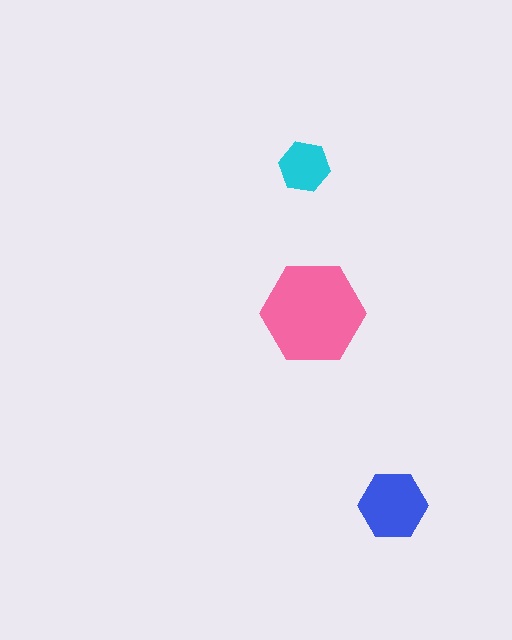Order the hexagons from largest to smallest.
the pink one, the blue one, the cyan one.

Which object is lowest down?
The blue hexagon is bottommost.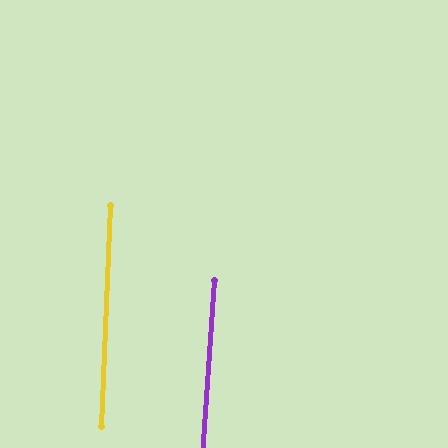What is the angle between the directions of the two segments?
Approximately 2 degrees.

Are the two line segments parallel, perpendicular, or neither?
Parallel — their directions differ by only 1.7°.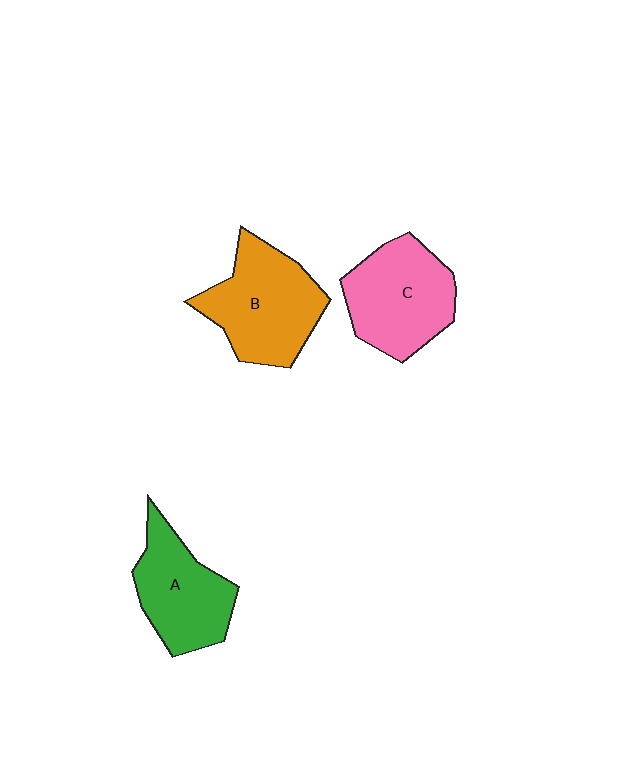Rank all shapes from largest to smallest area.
From largest to smallest: B (orange), C (pink), A (green).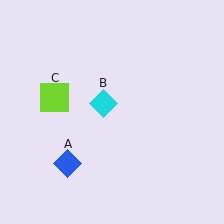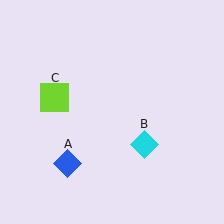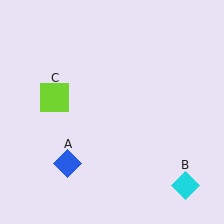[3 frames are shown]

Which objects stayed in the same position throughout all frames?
Blue diamond (object A) and lime square (object C) remained stationary.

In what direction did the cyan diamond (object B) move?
The cyan diamond (object B) moved down and to the right.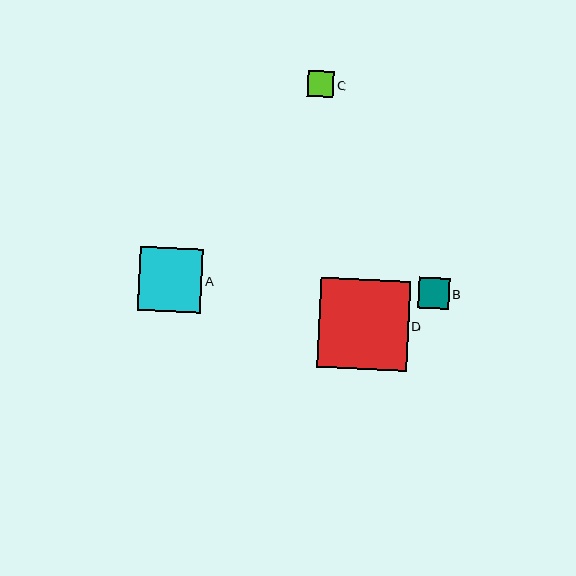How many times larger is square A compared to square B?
Square A is approximately 2.0 times the size of square B.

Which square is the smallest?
Square C is the smallest with a size of approximately 26 pixels.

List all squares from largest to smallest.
From largest to smallest: D, A, B, C.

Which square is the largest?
Square D is the largest with a size of approximately 90 pixels.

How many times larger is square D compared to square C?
Square D is approximately 3.5 times the size of square C.